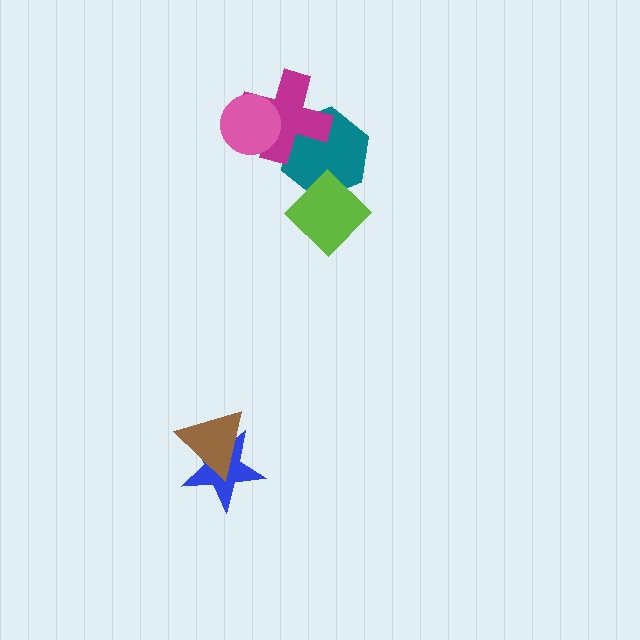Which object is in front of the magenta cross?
The pink circle is in front of the magenta cross.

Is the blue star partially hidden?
Yes, it is partially covered by another shape.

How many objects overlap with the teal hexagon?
2 objects overlap with the teal hexagon.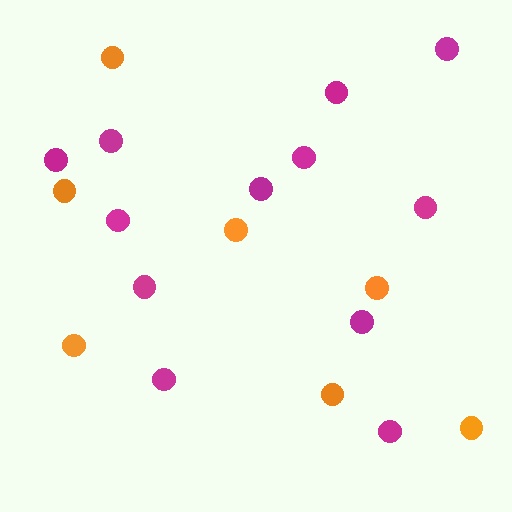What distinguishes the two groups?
There are 2 groups: one group of magenta circles (12) and one group of orange circles (7).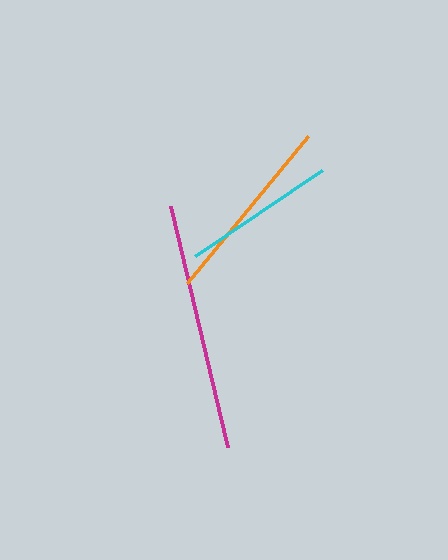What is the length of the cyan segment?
The cyan segment is approximately 153 pixels long.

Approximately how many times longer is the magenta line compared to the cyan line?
The magenta line is approximately 1.6 times the length of the cyan line.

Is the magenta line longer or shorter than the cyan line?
The magenta line is longer than the cyan line.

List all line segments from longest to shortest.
From longest to shortest: magenta, orange, cyan.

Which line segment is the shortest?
The cyan line is the shortest at approximately 153 pixels.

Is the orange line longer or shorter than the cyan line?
The orange line is longer than the cyan line.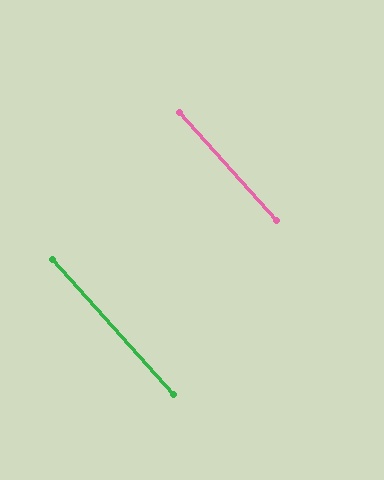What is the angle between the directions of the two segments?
Approximately 0 degrees.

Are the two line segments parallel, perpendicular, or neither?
Parallel — their directions differ by only 0.1°.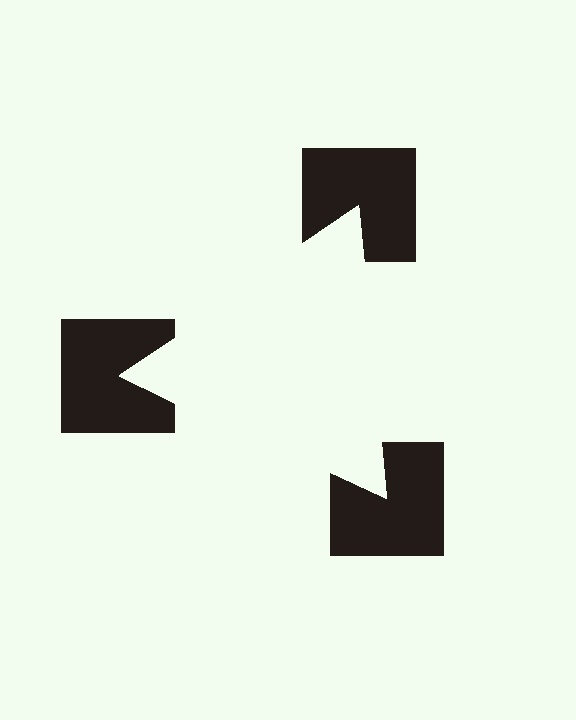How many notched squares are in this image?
There are 3 — one at each vertex of the illusory triangle.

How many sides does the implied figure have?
3 sides.